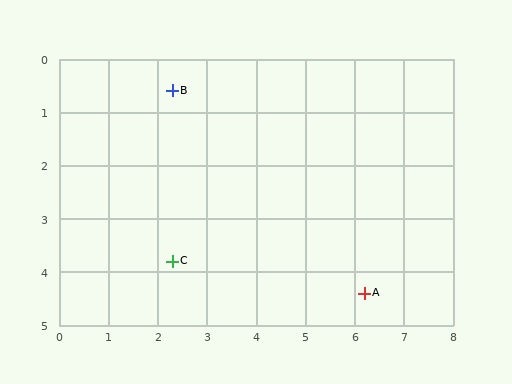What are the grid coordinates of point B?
Point B is at approximately (2.3, 0.6).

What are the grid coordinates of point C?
Point C is at approximately (2.3, 3.8).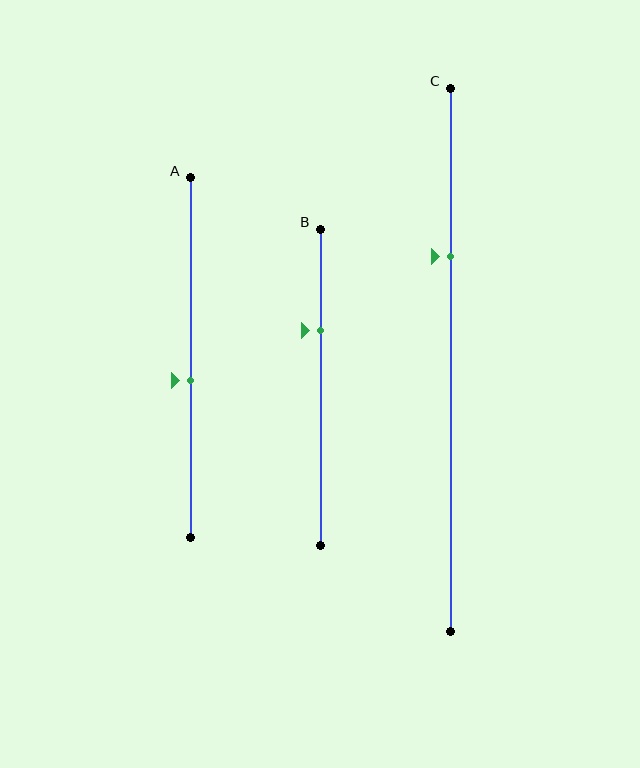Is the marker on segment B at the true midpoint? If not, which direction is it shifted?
No, the marker on segment B is shifted upward by about 18% of the segment length.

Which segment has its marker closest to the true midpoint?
Segment A has its marker closest to the true midpoint.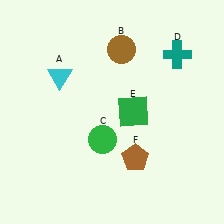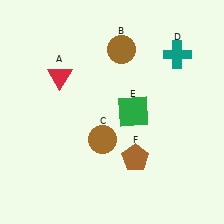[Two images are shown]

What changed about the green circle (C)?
In Image 1, C is green. In Image 2, it changed to brown.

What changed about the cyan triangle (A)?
In Image 1, A is cyan. In Image 2, it changed to red.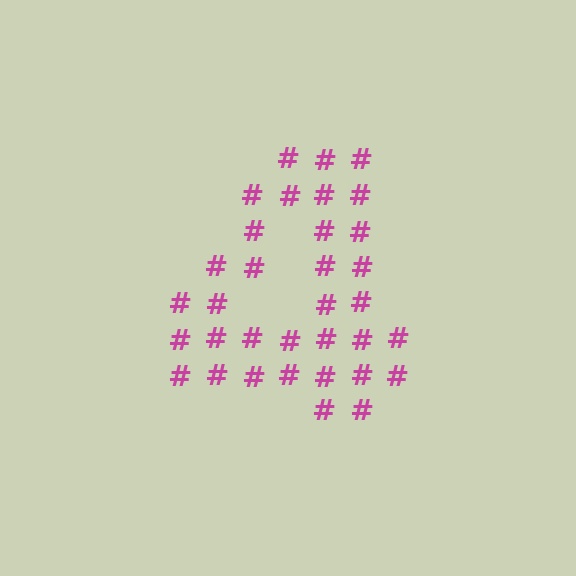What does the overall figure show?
The overall figure shows the digit 4.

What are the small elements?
The small elements are hash symbols.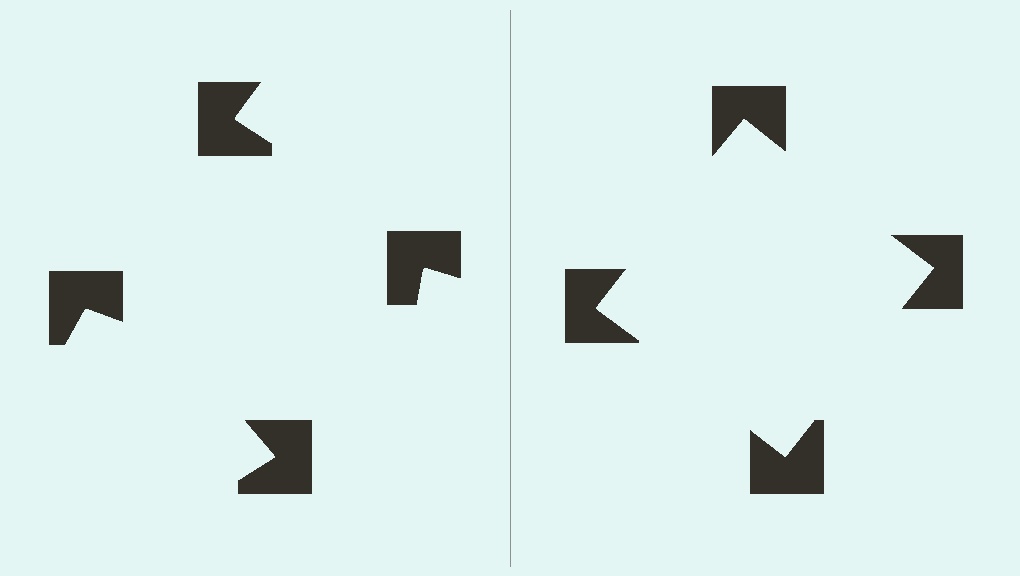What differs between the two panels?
The notched squares are positioned identically on both sides; only the wedge orientations differ. On the right they align to a square; on the left they are misaligned.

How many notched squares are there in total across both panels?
8 — 4 on each side.